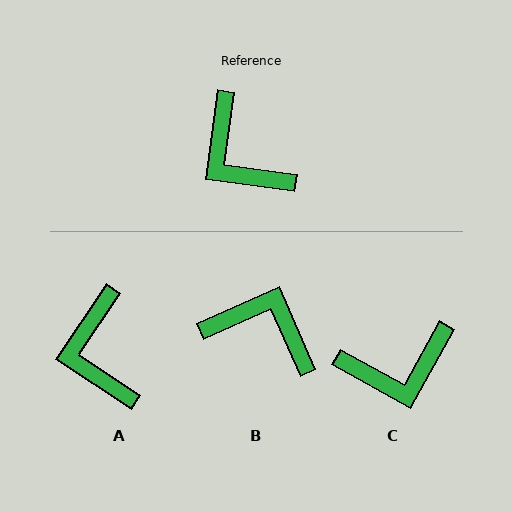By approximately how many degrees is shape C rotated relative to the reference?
Approximately 68 degrees counter-clockwise.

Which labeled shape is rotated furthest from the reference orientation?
B, about 149 degrees away.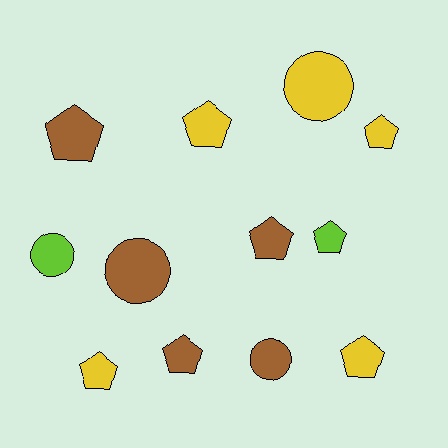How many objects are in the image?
There are 12 objects.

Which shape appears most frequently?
Pentagon, with 8 objects.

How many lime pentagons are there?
There is 1 lime pentagon.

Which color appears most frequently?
Yellow, with 5 objects.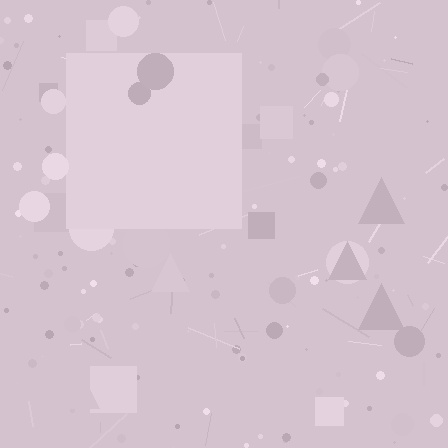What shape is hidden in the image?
A square is hidden in the image.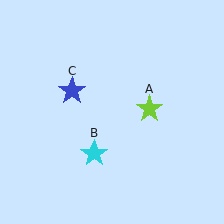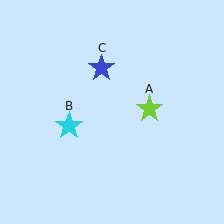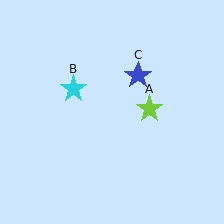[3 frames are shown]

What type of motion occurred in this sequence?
The cyan star (object B), blue star (object C) rotated clockwise around the center of the scene.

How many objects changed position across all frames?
2 objects changed position: cyan star (object B), blue star (object C).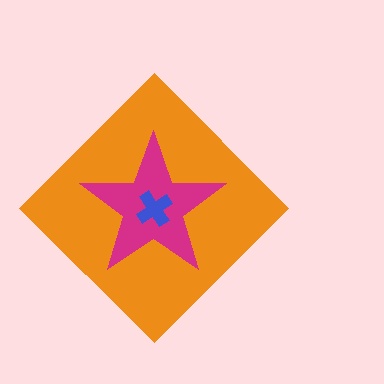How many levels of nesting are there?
3.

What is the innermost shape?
The blue cross.